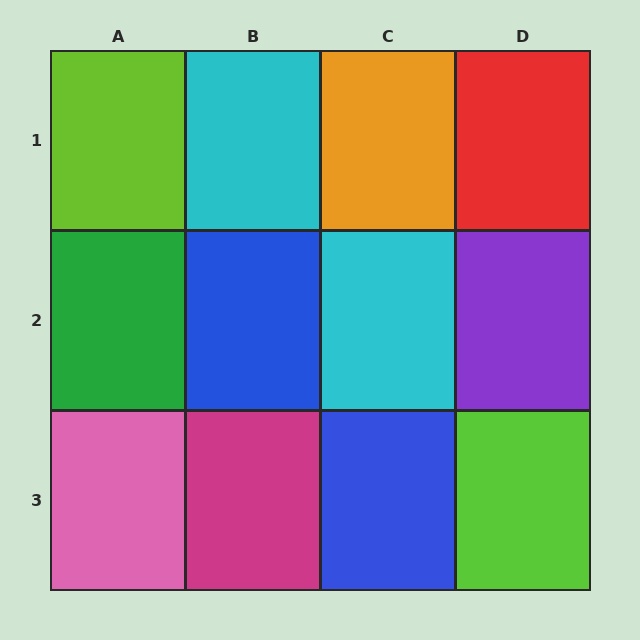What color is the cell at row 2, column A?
Green.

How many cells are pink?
1 cell is pink.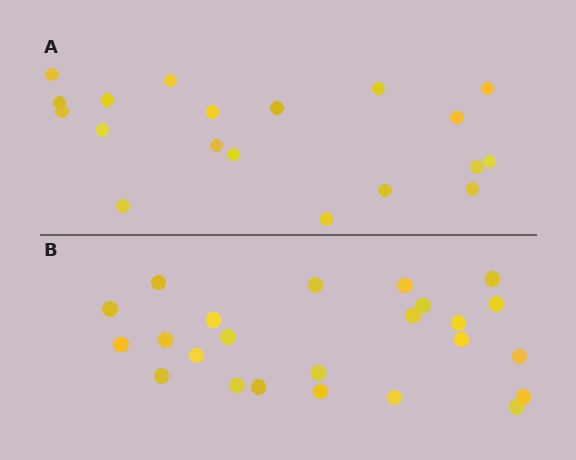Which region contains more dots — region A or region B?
Region B (the bottom region) has more dots.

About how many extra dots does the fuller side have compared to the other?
Region B has about 5 more dots than region A.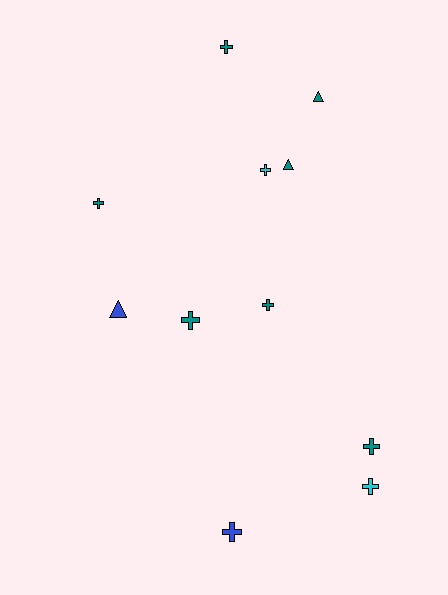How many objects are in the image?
There are 11 objects.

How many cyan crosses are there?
There are 2 cyan crosses.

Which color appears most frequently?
Teal, with 7 objects.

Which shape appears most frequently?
Cross, with 8 objects.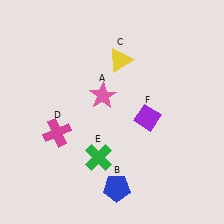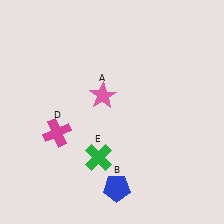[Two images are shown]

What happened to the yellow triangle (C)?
The yellow triangle (C) was removed in Image 2. It was in the top-right area of Image 1.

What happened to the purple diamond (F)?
The purple diamond (F) was removed in Image 2. It was in the bottom-right area of Image 1.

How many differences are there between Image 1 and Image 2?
There are 2 differences between the two images.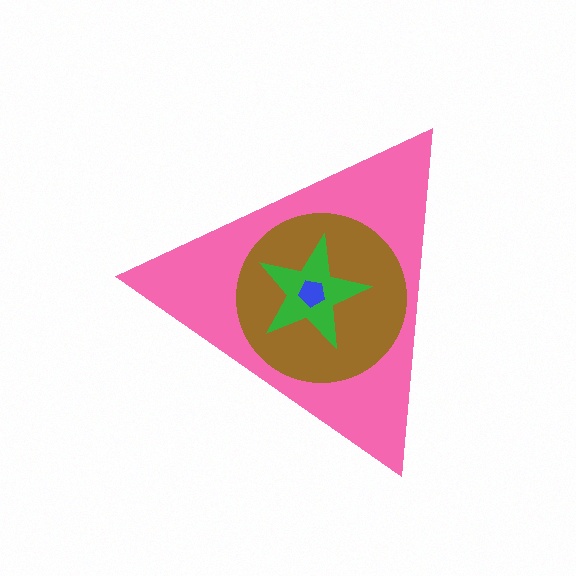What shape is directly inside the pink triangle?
The brown circle.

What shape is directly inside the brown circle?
The green star.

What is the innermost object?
The blue pentagon.